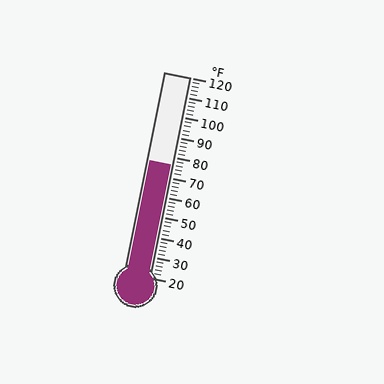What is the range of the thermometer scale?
The thermometer scale ranges from 20°F to 120°F.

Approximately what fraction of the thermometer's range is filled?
The thermometer is filled to approximately 55% of its range.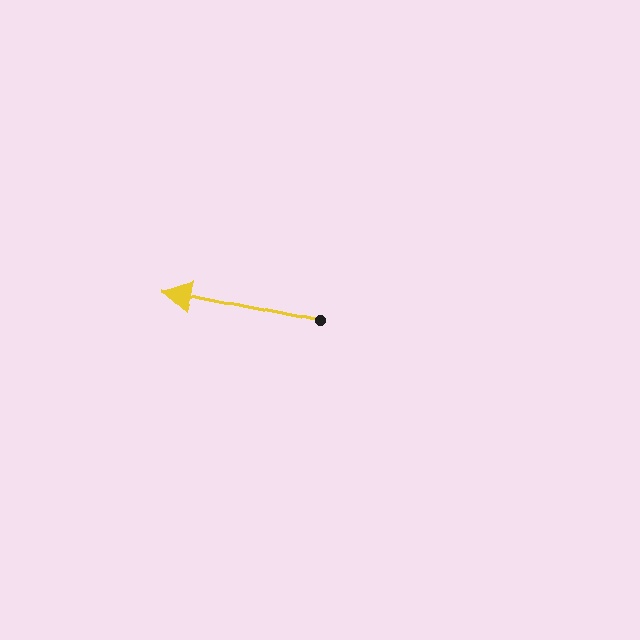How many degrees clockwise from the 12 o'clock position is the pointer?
Approximately 282 degrees.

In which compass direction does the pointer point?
West.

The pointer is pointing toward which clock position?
Roughly 9 o'clock.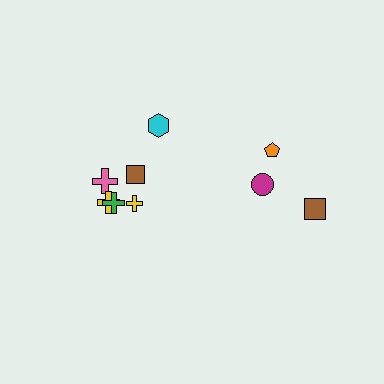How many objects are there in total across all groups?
There are 9 objects.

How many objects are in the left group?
There are 6 objects.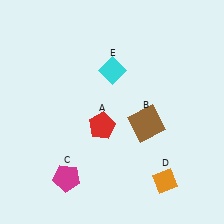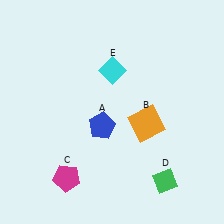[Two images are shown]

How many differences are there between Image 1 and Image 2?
There are 3 differences between the two images.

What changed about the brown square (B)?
In Image 1, B is brown. In Image 2, it changed to orange.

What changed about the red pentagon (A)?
In Image 1, A is red. In Image 2, it changed to blue.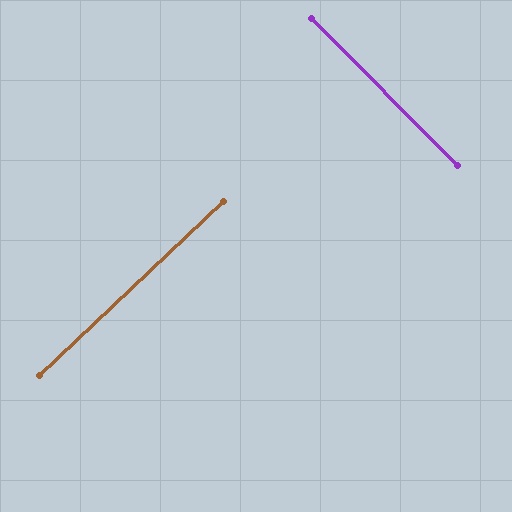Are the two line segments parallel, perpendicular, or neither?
Perpendicular — they meet at approximately 89°.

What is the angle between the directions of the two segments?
Approximately 89 degrees.